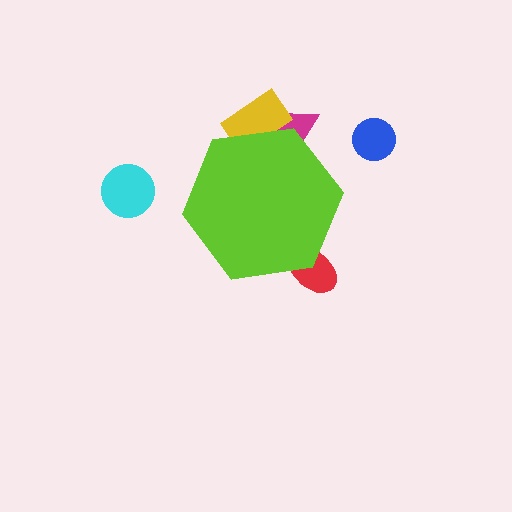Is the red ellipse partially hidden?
Yes, the red ellipse is partially hidden behind the lime hexagon.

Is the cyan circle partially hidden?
No, the cyan circle is fully visible.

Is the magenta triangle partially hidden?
Yes, the magenta triangle is partially hidden behind the lime hexagon.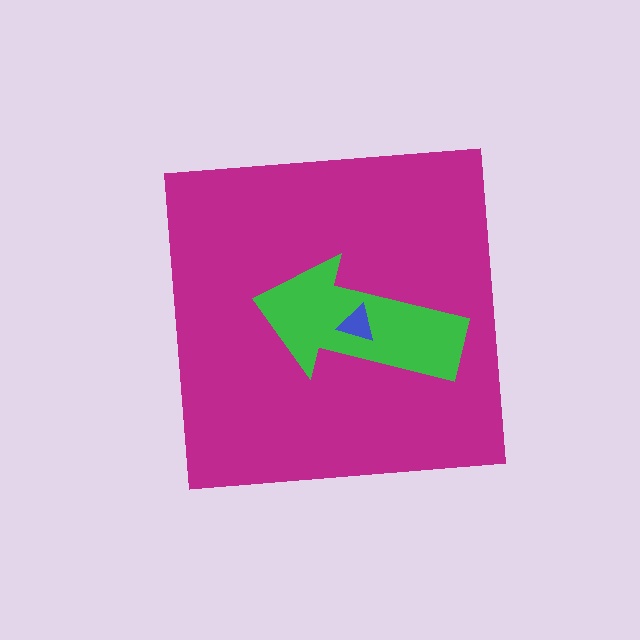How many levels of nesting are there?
3.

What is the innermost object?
The blue triangle.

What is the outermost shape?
The magenta square.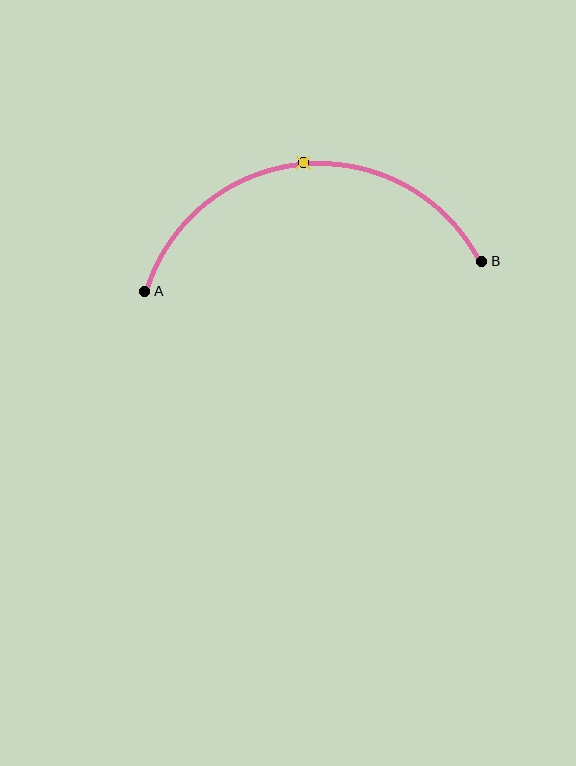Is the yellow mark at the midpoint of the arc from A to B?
Yes. The yellow mark lies on the arc at equal arc-length from both A and B — it is the arc midpoint.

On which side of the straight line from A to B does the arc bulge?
The arc bulges above the straight line connecting A and B.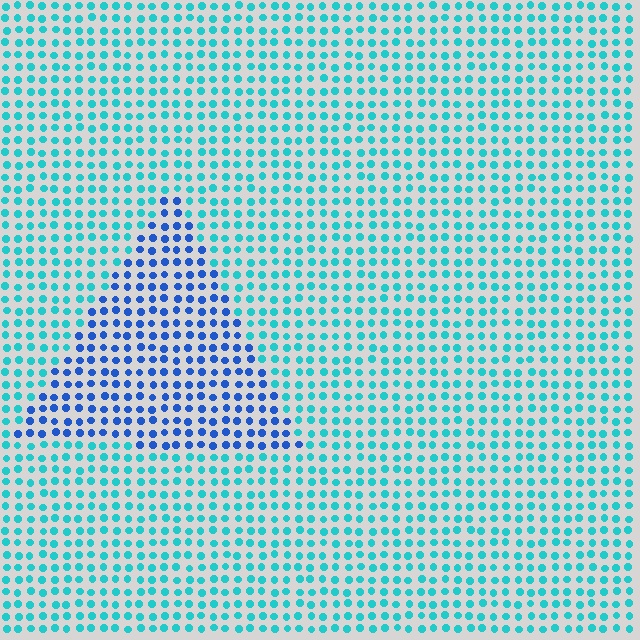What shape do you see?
I see a triangle.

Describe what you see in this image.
The image is filled with small cyan elements in a uniform arrangement. A triangle-shaped region is visible where the elements are tinted to a slightly different hue, forming a subtle color boundary.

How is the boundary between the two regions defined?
The boundary is defined purely by a slight shift in hue (about 41 degrees). Spacing, size, and orientation are identical on both sides.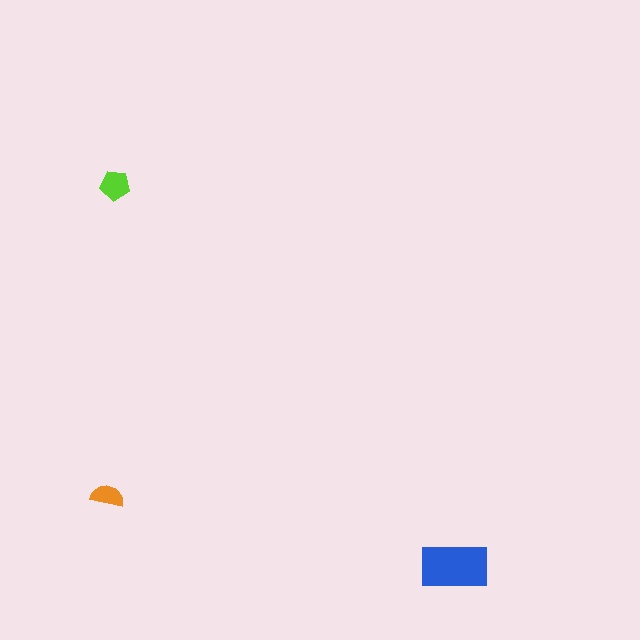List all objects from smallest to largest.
The orange semicircle, the lime pentagon, the blue rectangle.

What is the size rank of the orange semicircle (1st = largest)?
3rd.